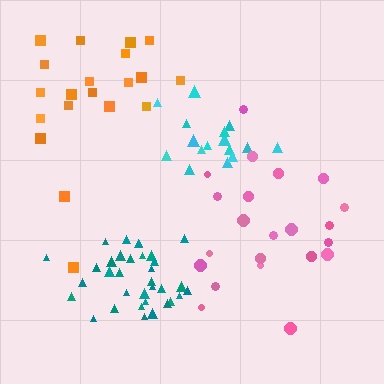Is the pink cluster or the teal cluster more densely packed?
Teal.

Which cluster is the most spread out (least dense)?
Orange.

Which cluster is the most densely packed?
Teal.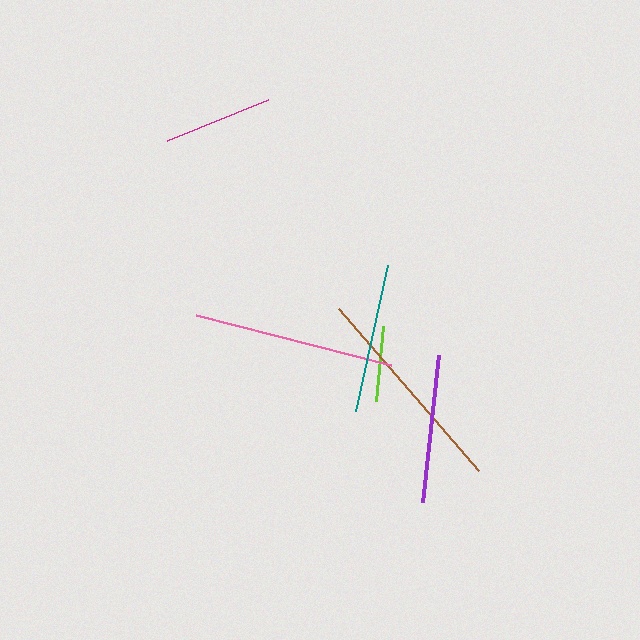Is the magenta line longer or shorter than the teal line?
The teal line is longer than the magenta line.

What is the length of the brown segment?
The brown segment is approximately 214 pixels long.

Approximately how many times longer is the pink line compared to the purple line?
The pink line is approximately 1.4 times the length of the purple line.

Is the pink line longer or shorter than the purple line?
The pink line is longer than the purple line.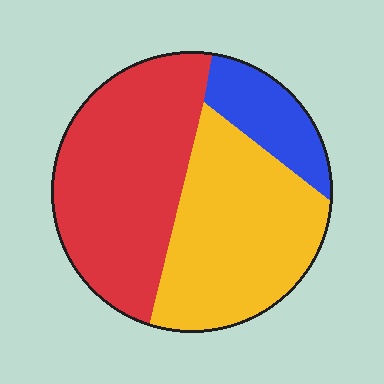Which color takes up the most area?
Red, at roughly 45%.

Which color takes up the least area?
Blue, at roughly 15%.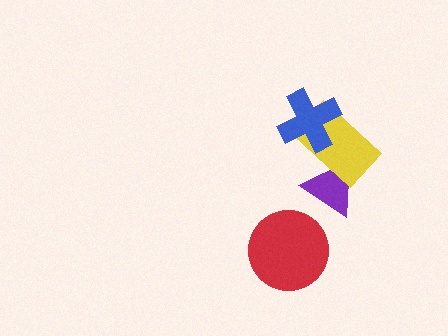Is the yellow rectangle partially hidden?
Yes, it is partially covered by another shape.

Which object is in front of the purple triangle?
The yellow rectangle is in front of the purple triangle.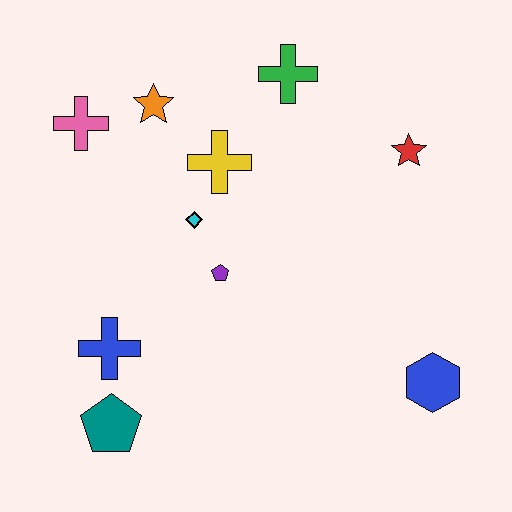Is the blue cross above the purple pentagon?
No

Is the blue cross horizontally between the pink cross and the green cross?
Yes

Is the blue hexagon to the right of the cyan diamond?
Yes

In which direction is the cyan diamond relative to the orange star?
The cyan diamond is below the orange star.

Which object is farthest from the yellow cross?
The blue hexagon is farthest from the yellow cross.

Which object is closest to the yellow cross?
The cyan diamond is closest to the yellow cross.